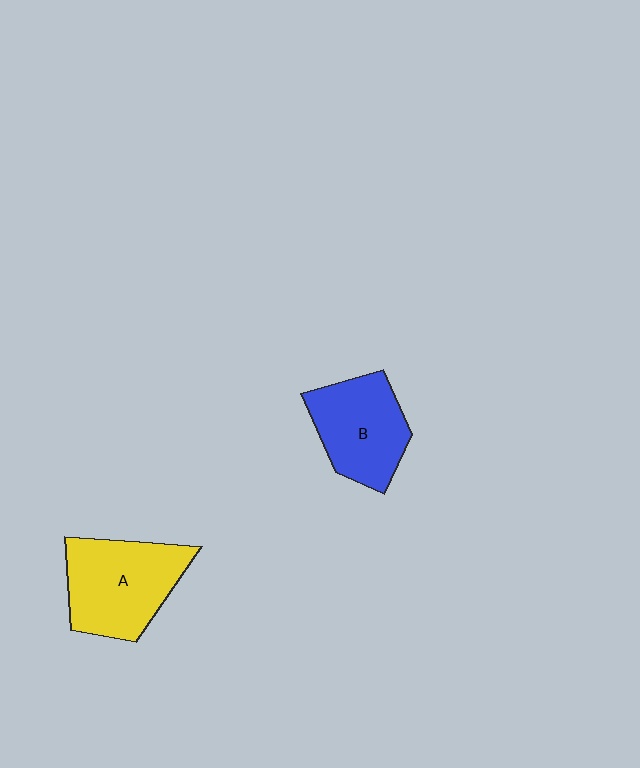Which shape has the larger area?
Shape A (yellow).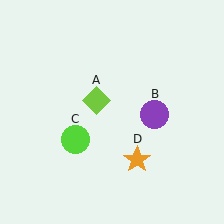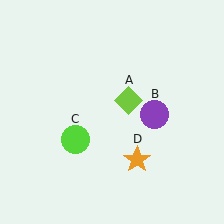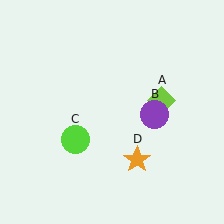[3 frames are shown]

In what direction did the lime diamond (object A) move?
The lime diamond (object A) moved right.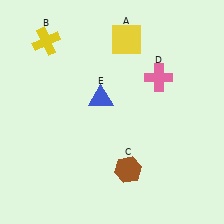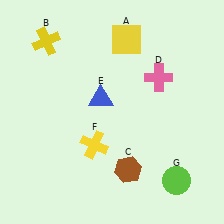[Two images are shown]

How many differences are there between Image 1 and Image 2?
There are 2 differences between the two images.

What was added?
A yellow cross (F), a lime circle (G) were added in Image 2.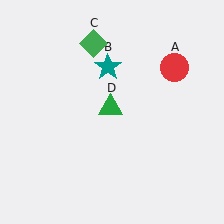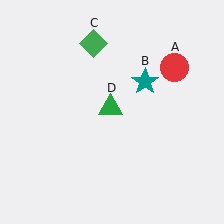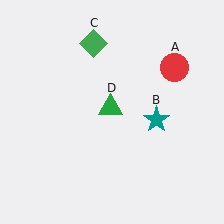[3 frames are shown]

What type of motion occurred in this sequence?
The teal star (object B) rotated clockwise around the center of the scene.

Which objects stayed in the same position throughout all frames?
Red circle (object A) and green diamond (object C) and green triangle (object D) remained stationary.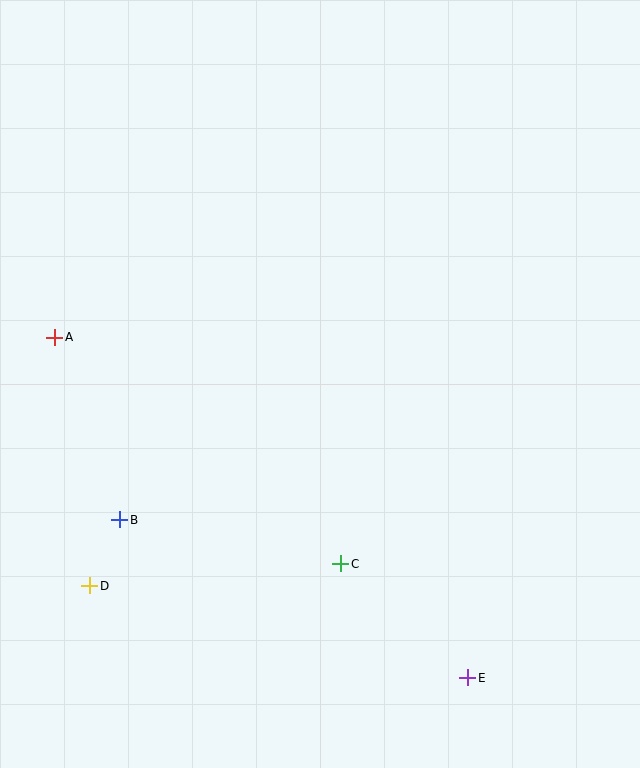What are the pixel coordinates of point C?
Point C is at (341, 564).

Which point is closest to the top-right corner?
Point C is closest to the top-right corner.